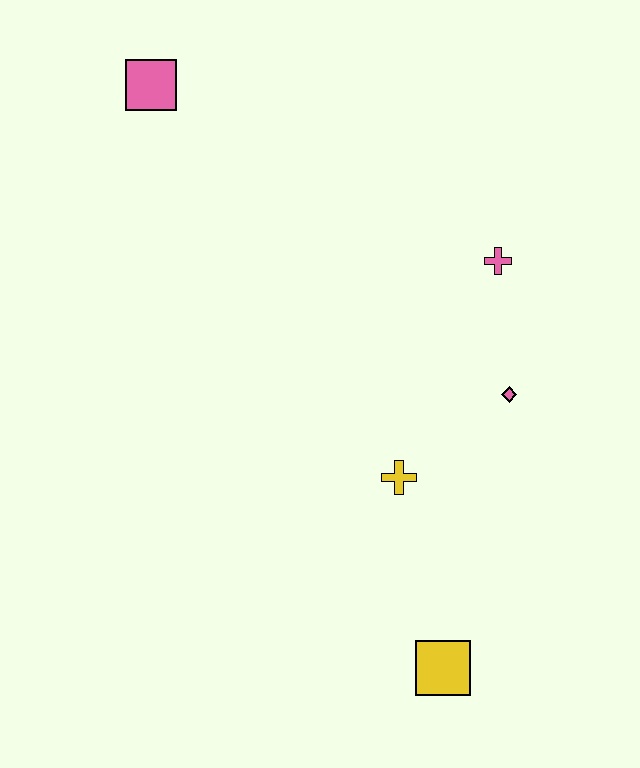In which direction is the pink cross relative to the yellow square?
The pink cross is above the yellow square.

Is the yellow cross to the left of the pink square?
No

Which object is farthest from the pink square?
The yellow square is farthest from the pink square.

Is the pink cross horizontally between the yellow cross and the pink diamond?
Yes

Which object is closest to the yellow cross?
The pink diamond is closest to the yellow cross.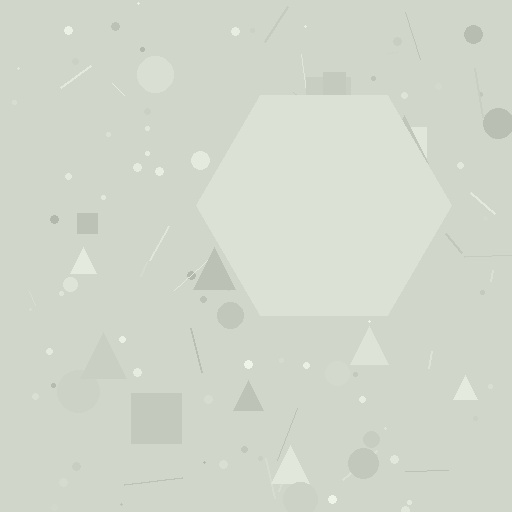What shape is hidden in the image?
A hexagon is hidden in the image.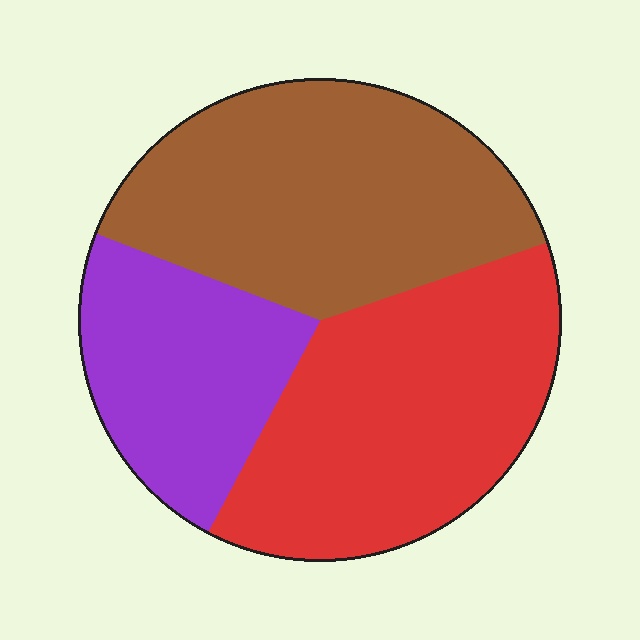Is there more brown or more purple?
Brown.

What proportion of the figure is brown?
Brown covers around 40% of the figure.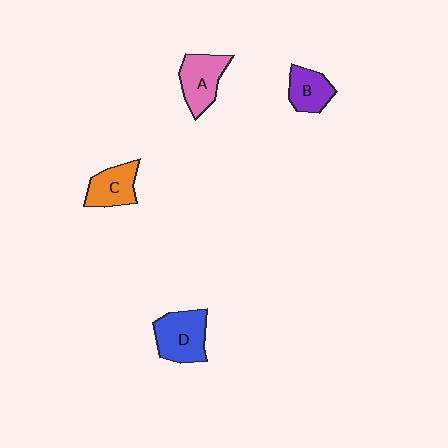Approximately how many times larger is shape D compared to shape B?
Approximately 1.5 times.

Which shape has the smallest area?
Shape B (purple).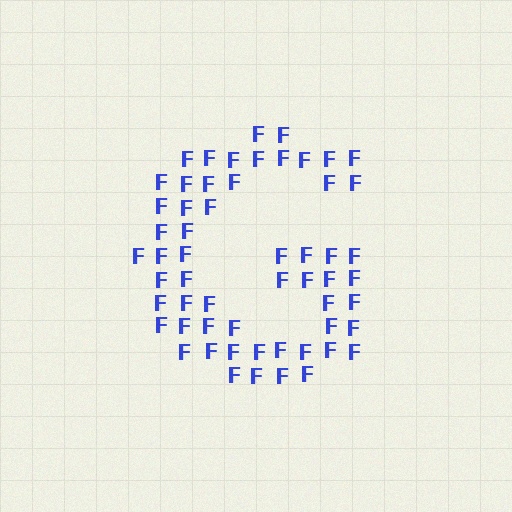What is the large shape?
The large shape is the letter G.